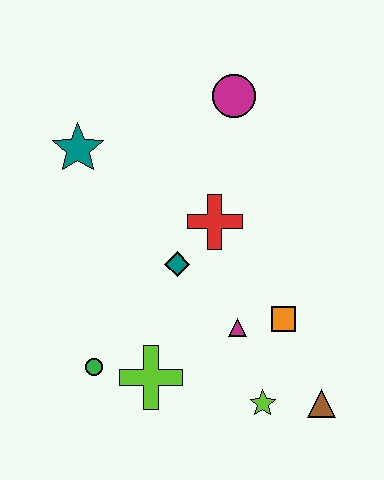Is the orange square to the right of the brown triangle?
No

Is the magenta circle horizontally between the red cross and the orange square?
Yes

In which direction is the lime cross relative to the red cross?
The lime cross is below the red cross.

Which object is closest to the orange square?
The magenta triangle is closest to the orange square.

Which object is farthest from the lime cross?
The magenta circle is farthest from the lime cross.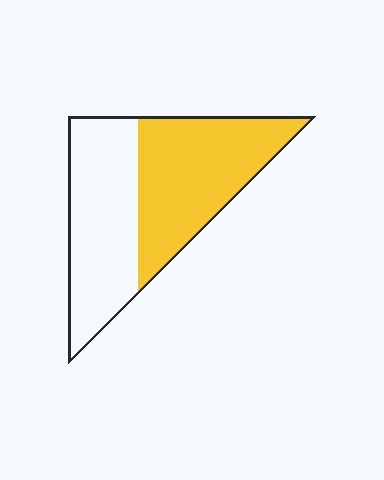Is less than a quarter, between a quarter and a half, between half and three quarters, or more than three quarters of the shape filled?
Between half and three quarters.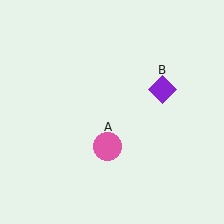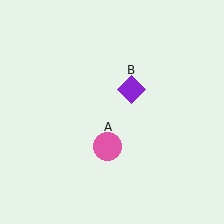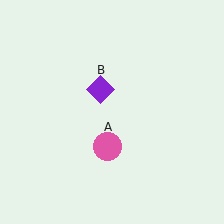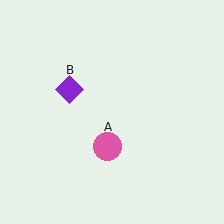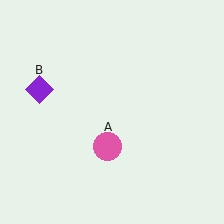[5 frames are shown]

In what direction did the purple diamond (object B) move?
The purple diamond (object B) moved left.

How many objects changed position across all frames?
1 object changed position: purple diamond (object B).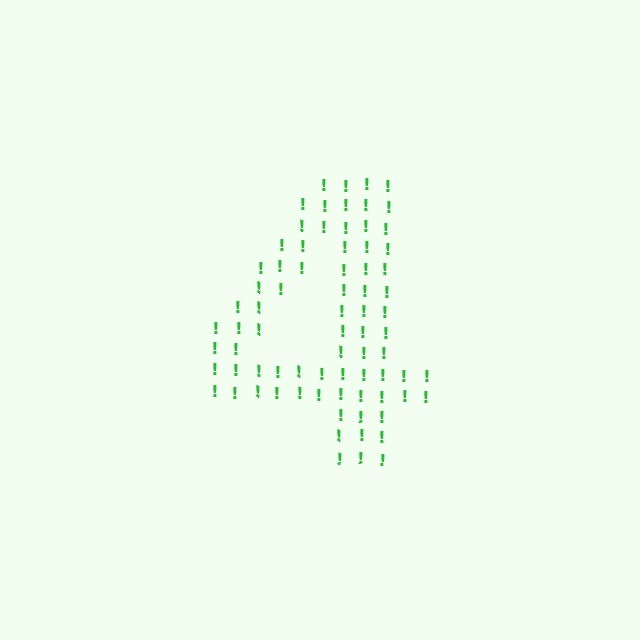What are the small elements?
The small elements are exclamation marks.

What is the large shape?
The large shape is the digit 4.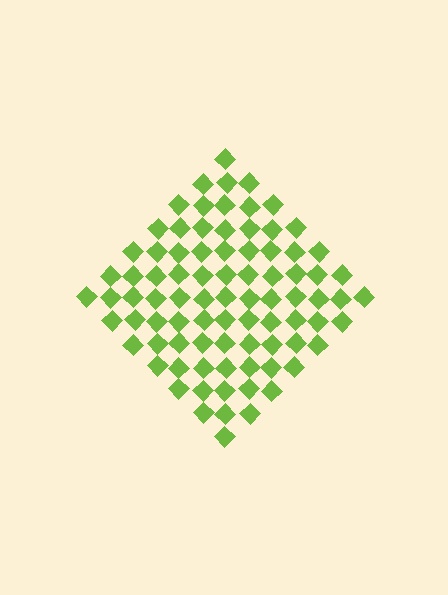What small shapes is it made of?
It is made of small diamonds.